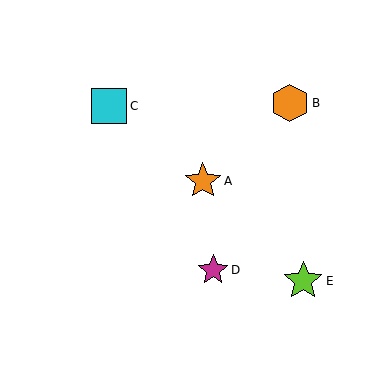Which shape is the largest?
The lime star (labeled E) is the largest.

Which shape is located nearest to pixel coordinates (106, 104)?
The cyan square (labeled C) at (109, 106) is nearest to that location.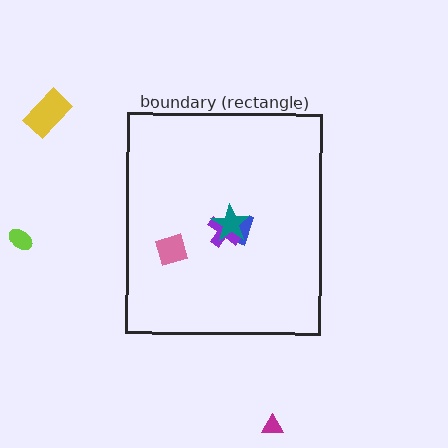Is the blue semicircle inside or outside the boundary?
Inside.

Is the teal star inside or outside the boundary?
Inside.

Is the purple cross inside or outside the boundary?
Inside.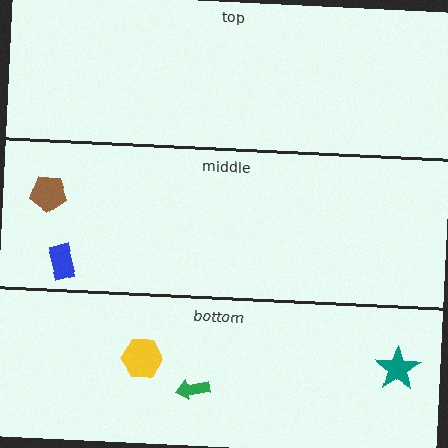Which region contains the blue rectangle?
The middle region.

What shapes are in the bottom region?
The teal star, the green arrow, the yellow hexagon.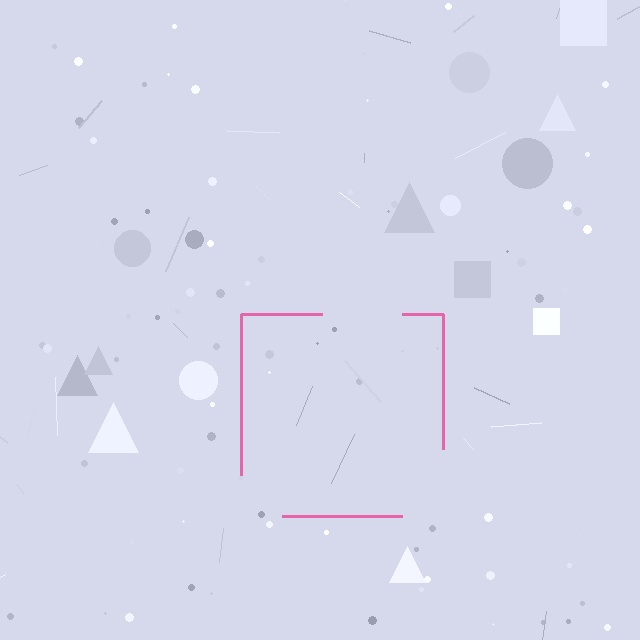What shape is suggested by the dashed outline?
The dashed outline suggests a square.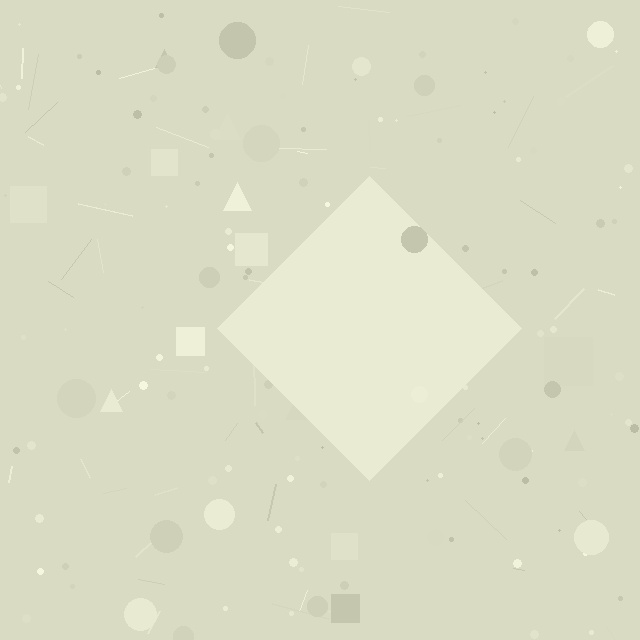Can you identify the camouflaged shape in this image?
The camouflaged shape is a diamond.